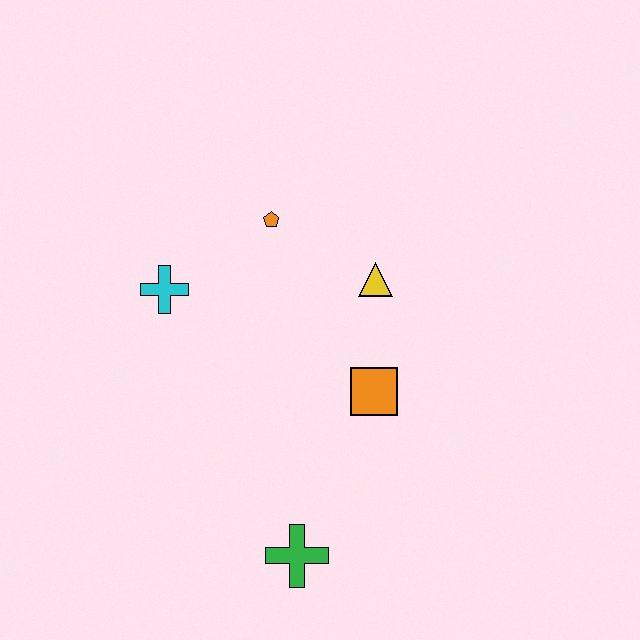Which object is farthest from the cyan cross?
The green cross is farthest from the cyan cross.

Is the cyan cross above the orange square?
Yes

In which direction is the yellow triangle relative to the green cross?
The yellow triangle is above the green cross.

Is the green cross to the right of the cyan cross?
Yes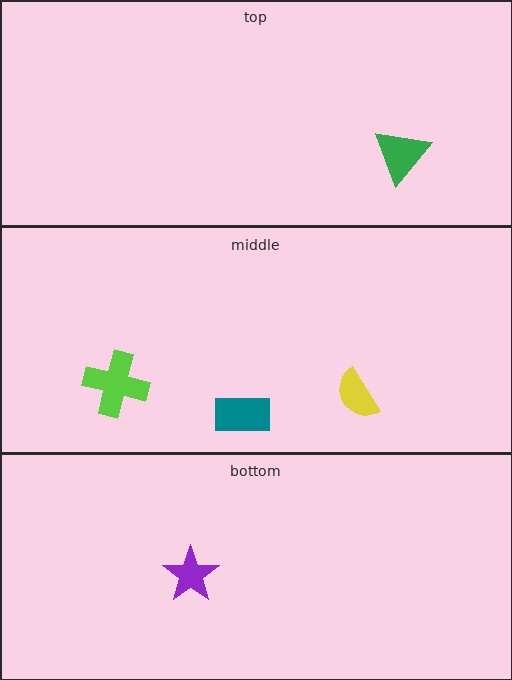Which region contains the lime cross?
The middle region.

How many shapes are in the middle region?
3.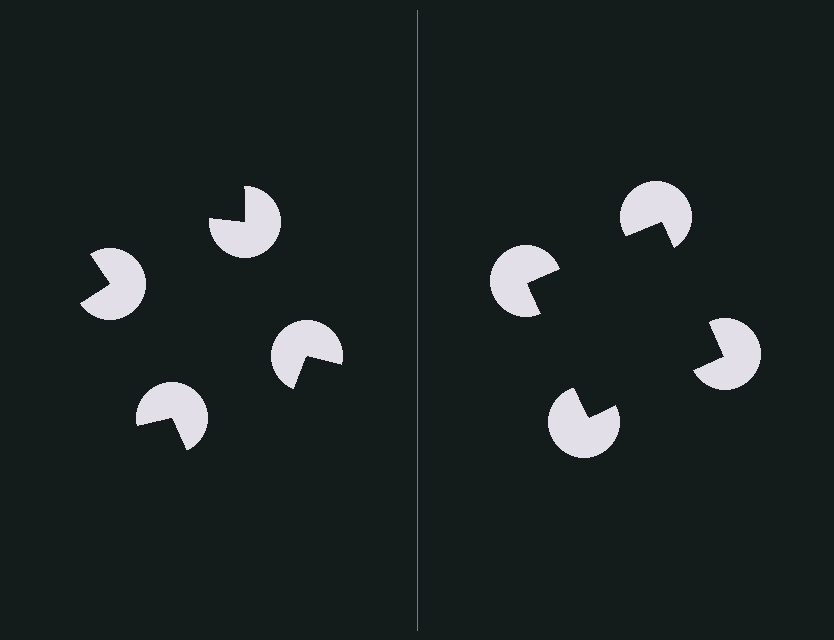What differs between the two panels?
The pac-man discs are positioned identically on both sides; only the wedge orientations differ. On the right they align to a square; on the left they are misaligned.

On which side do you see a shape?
An illusory square appears on the right side. On the left side the wedge cuts are rotated, so no coherent shape forms.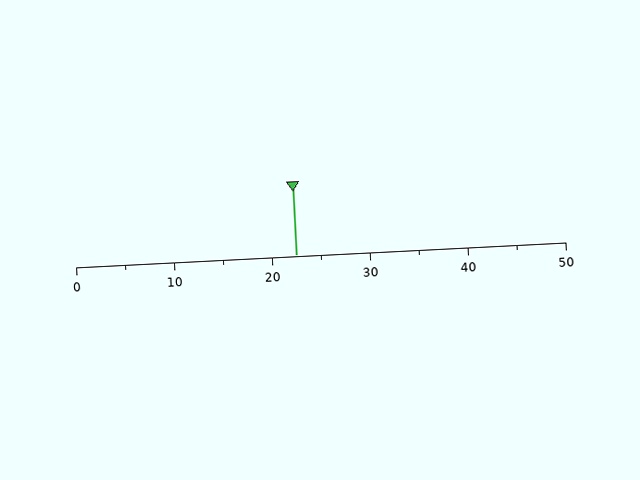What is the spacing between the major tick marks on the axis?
The major ticks are spaced 10 apart.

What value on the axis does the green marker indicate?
The marker indicates approximately 22.5.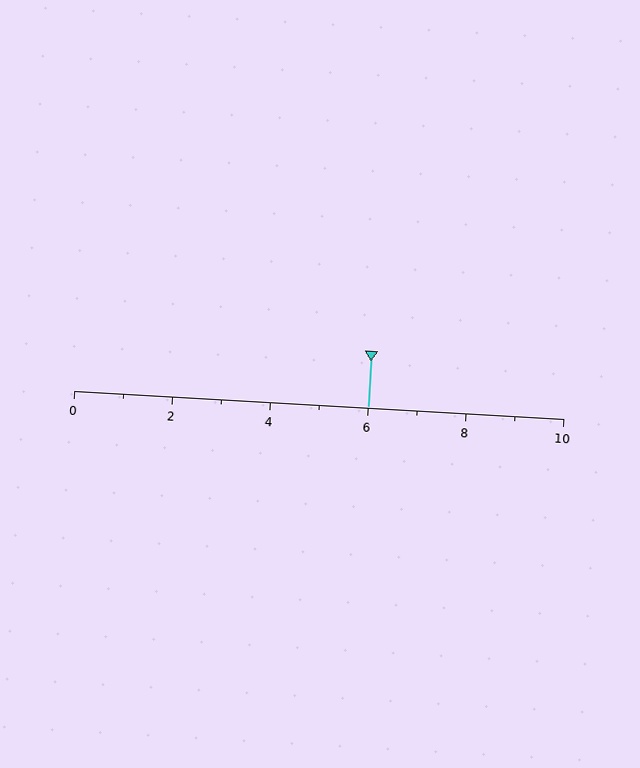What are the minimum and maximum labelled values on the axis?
The axis runs from 0 to 10.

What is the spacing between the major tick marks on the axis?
The major ticks are spaced 2 apart.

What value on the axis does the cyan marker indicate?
The marker indicates approximately 6.